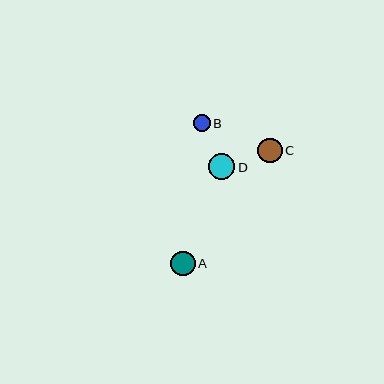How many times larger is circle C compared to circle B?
Circle C is approximately 1.5 times the size of circle B.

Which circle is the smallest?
Circle B is the smallest with a size of approximately 17 pixels.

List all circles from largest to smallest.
From largest to smallest: D, C, A, B.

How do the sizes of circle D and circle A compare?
Circle D and circle A are approximately the same size.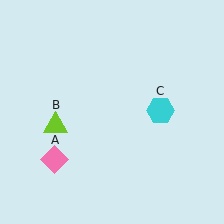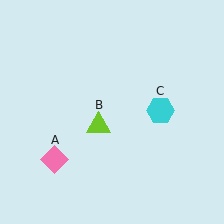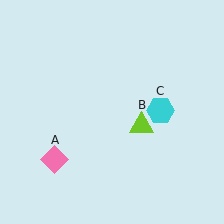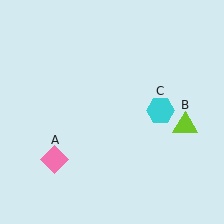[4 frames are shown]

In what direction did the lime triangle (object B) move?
The lime triangle (object B) moved right.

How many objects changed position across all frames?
1 object changed position: lime triangle (object B).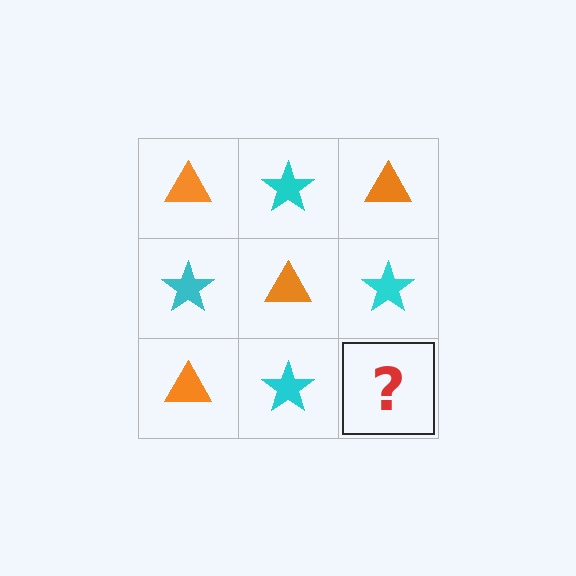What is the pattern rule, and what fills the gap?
The rule is that it alternates orange triangle and cyan star in a checkerboard pattern. The gap should be filled with an orange triangle.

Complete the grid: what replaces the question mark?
The question mark should be replaced with an orange triangle.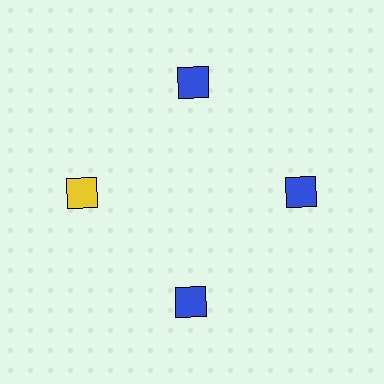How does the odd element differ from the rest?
It has a different color: yellow instead of blue.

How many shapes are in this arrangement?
There are 4 shapes arranged in a ring pattern.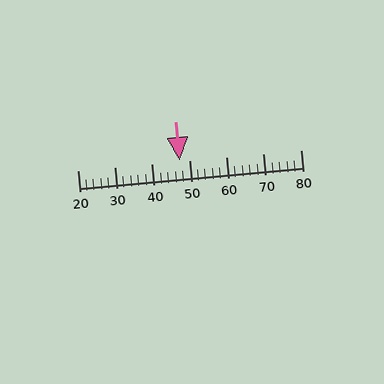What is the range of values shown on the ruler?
The ruler shows values from 20 to 80.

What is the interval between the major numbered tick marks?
The major tick marks are spaced 10 units apart.